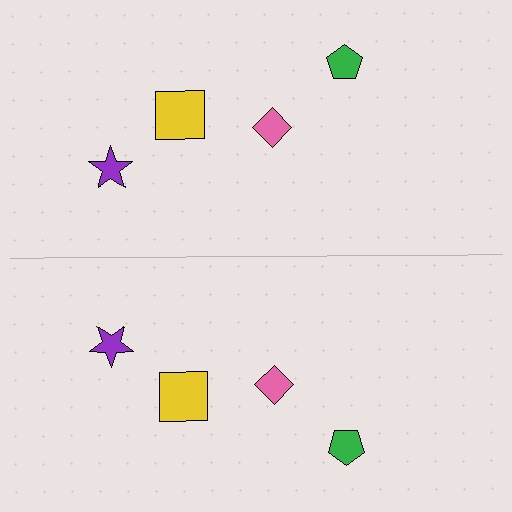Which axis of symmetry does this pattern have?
The pattern has a horizontal axis of symmetry running through the center of the image.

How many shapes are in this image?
There are 8 shapes in this image.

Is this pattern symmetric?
Yes, this pattern has bilateral (reflection) symmetry.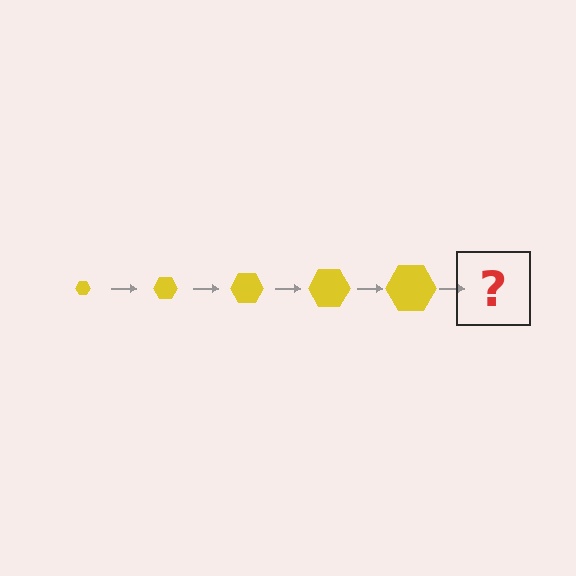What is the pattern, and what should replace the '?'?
The pattern is that the hexagon gets progressively larger each step. The '?' should be a yellow hexagon, larger than the previous one.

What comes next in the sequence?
The next element should be a yellow hexagon, larger than the previous one.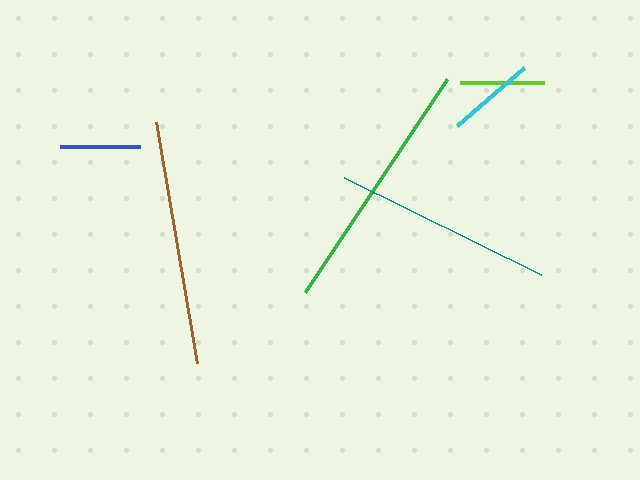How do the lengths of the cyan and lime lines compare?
The cyan and lime lines are approximately the same length.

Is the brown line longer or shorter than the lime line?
The brown line is longer than the lime line.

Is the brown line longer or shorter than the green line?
The green line is longer than the brown line.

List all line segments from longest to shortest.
From longest to shortest: green, brown, teal, cyan, lime, blue.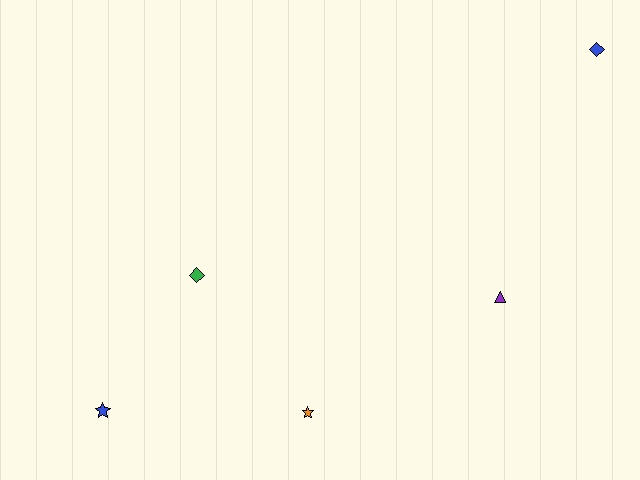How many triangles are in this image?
There is 1 triangle.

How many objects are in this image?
There are 5 objects.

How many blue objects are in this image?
There are 2 blue objects.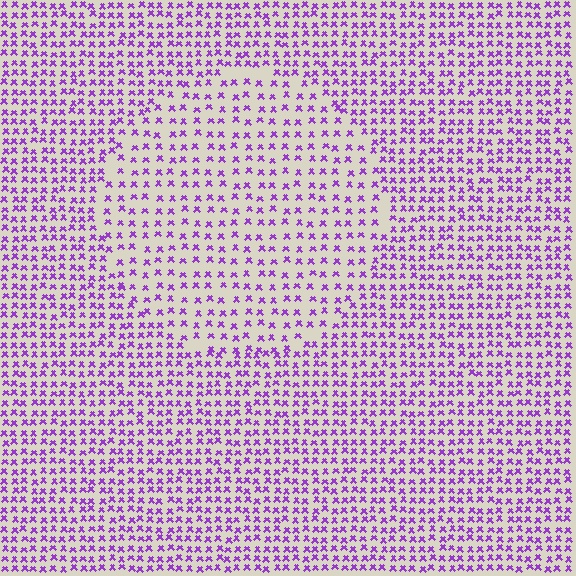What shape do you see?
I see a circle.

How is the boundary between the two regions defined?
The boundary is defined by a change in element density (approximately 1.7x ratio). All elements are the same color, size, and shape.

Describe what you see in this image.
The image contains small purple elements arranged at two different densities. A circle-shaped region is visible where the elements are less densely packed than the surrounding area.